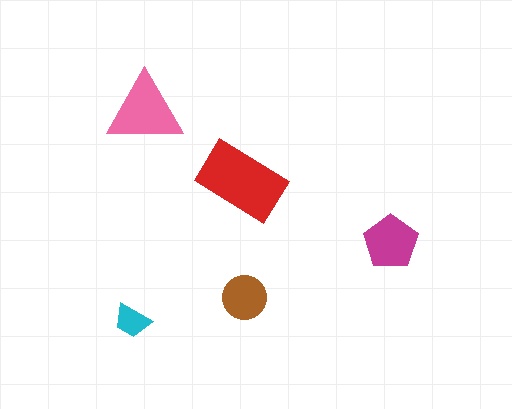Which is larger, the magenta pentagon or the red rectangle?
The red rectangle.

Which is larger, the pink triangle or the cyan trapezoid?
The pink triangle.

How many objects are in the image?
There are 5 objects in the image.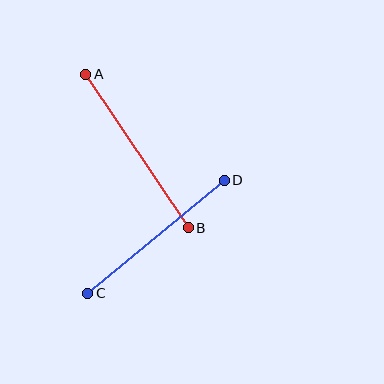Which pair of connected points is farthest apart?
Points A and B are farthest apart.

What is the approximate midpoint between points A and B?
The midpoint is at approximately (137, 151) pixels.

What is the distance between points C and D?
The distance is approximately 177 pixels.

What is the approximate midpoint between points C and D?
The midpoint is at approximately (156, 237) pixels.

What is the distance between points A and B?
The distance is approximately 184 pixels.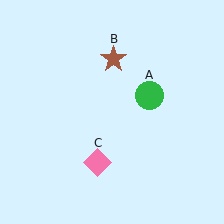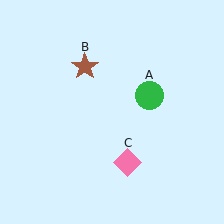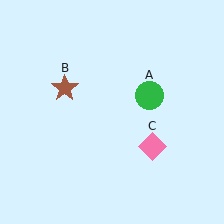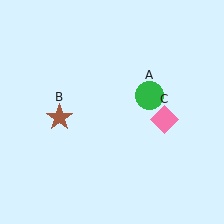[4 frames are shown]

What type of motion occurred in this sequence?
The brown star (object B), pink diamond (object C) rotated counterclockwise around the center of the scene.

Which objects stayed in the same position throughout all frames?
Green circle (object A) remained stationary.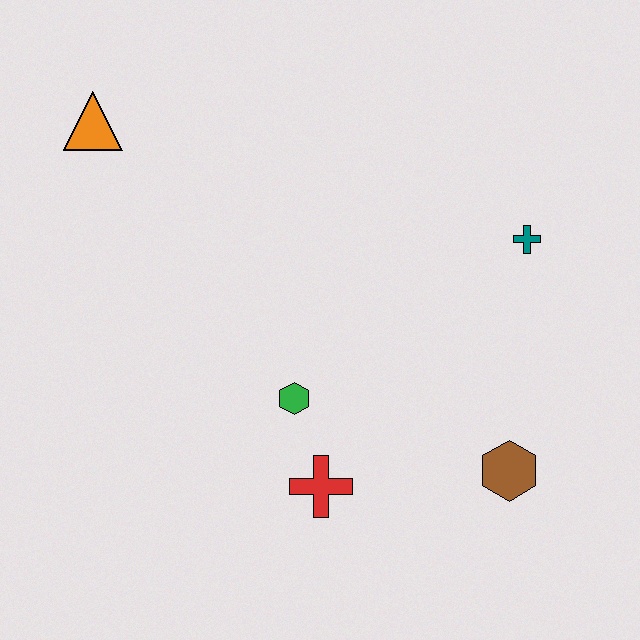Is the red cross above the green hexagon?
No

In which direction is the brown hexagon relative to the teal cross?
The brown hexagon is below the teal cross.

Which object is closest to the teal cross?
The brown hexagon is closest to the teal cross.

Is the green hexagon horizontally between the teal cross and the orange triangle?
Yes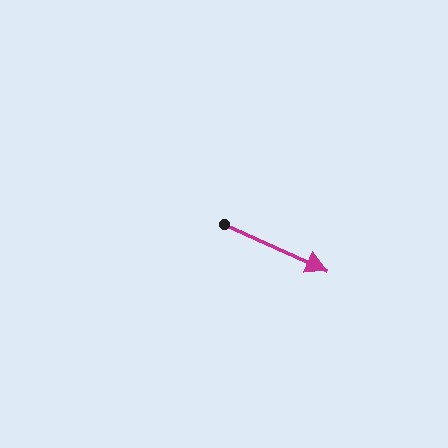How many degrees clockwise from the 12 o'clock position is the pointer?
Approximately 114 degrees.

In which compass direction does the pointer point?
Southeast.